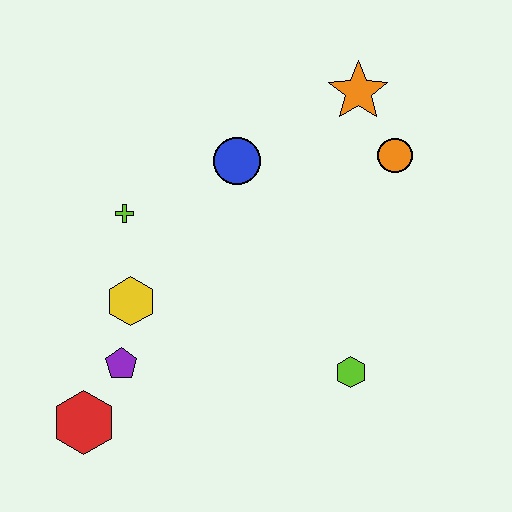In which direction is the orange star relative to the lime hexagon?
The orange star is above the lime hexagon.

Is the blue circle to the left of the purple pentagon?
No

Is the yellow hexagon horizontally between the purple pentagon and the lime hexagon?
Yes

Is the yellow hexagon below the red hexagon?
No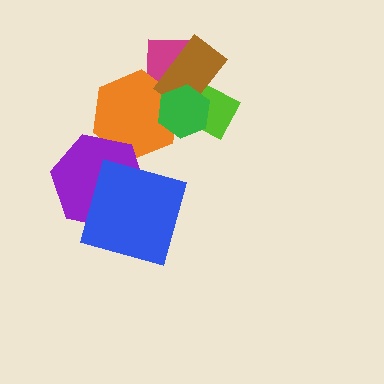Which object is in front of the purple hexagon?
The blue square is in front of the purple hexagon.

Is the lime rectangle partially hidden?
Yes, it is partially covered by another shape.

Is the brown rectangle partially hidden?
Yes, it is partially covered by another shape.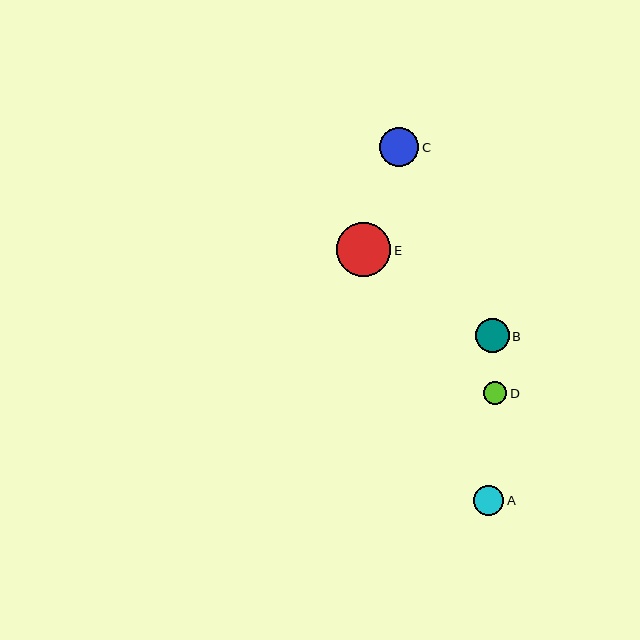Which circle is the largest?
Circle E is the largest with a size of approximately 54 pixels.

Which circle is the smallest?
Circle D is the smallest with a size of approximately 23 pixels.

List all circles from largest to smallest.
From largest to smallest: E, C, B, A, D.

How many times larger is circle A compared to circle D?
Circle A is approximately 1.3 times the size of circle D.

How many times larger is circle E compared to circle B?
Circle E is approximately 1.6 times the size of circle B.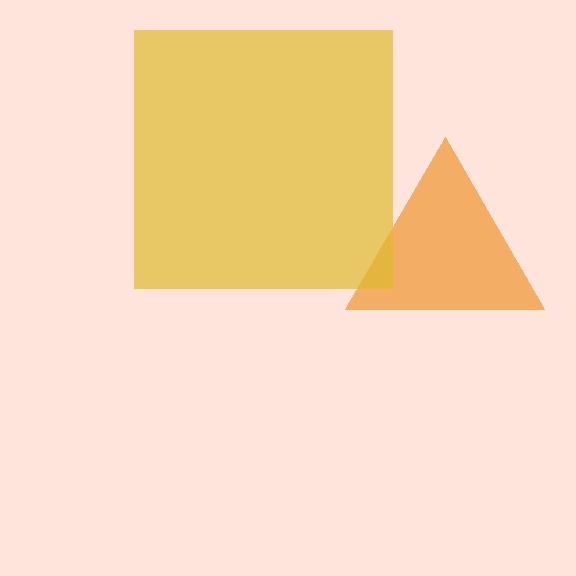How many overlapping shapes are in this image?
There are 2 overlapping shapes in the image.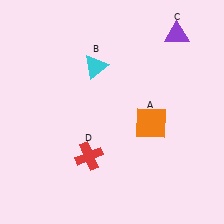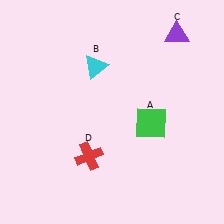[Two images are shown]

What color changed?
The square (A) changed from orange in Image 1 to green in Image 2.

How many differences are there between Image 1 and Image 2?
There is 1 difference between the two images.